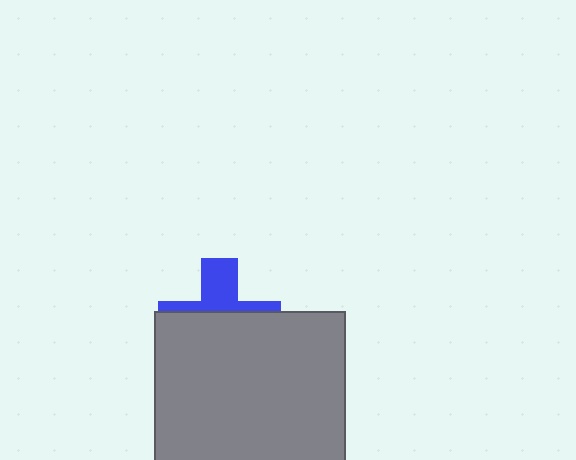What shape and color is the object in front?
The object in front is a gray square.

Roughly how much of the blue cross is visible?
A small part of it is visible (roughly 37%).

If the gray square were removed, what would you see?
You would see the complete blue cross.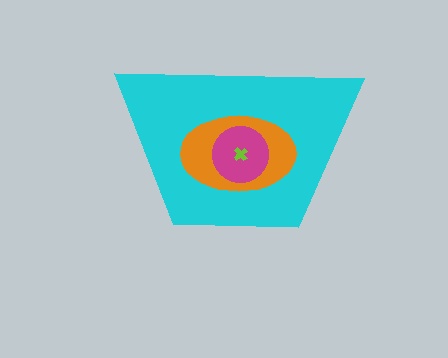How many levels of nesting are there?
4.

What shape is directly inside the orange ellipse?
The magenta circle.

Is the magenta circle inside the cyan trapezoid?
Yes.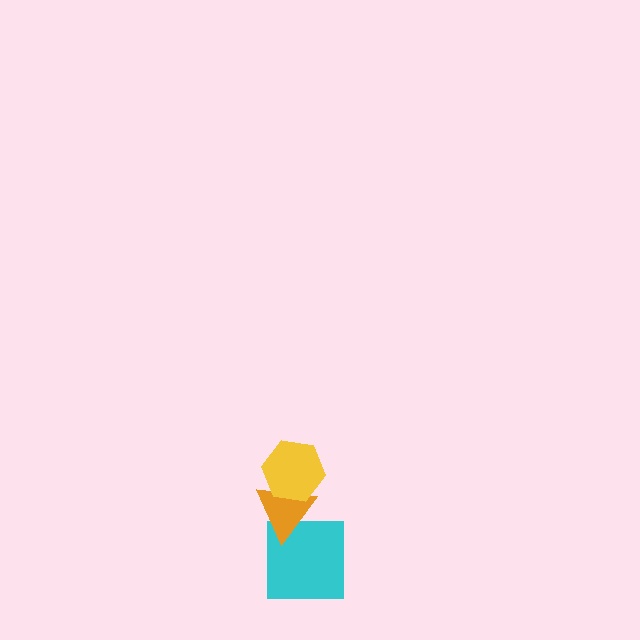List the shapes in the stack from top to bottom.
From top to bottom: the yellow hexagon, the orange triangle, the cyan square.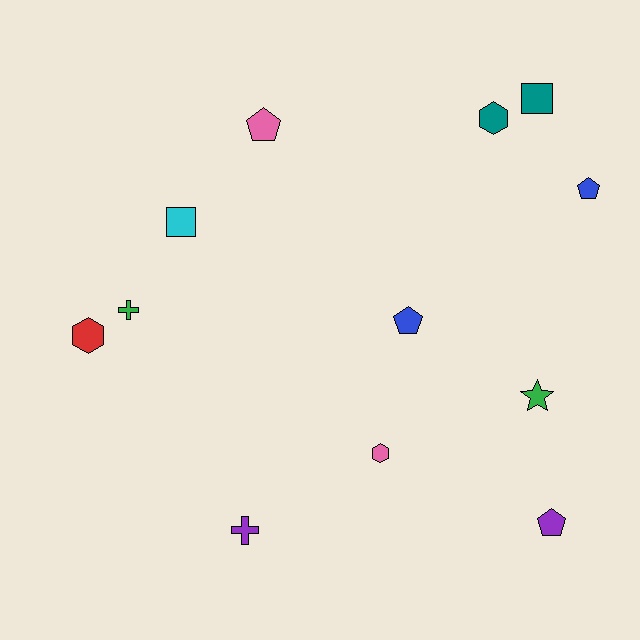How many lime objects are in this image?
There are no lime objects.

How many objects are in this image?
There are 12 objects.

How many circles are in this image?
There are no circles.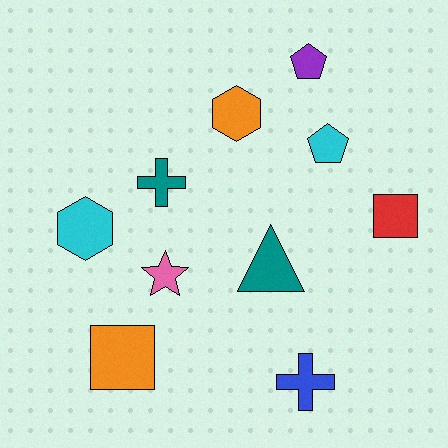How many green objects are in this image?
There are no green objects.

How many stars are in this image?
There is 1 star.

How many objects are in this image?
There are 10 objects.